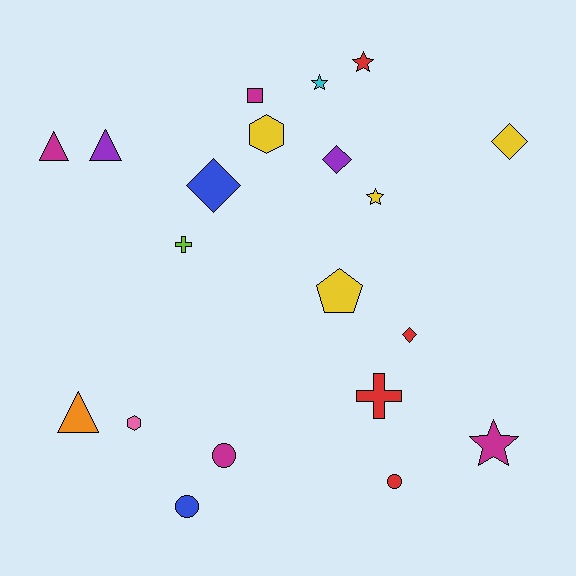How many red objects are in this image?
There are 4 red objects.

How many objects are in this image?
There are 20 objects.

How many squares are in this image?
There is 1 square.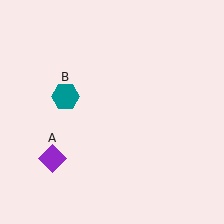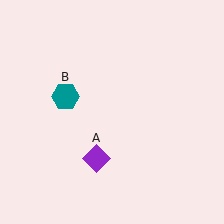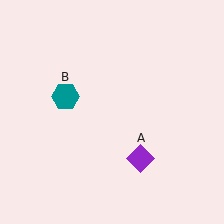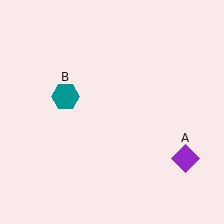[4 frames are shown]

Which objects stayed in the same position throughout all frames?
Teal hexagon (object B) remained stationary.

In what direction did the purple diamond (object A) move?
The purple diamond (object A) moved right.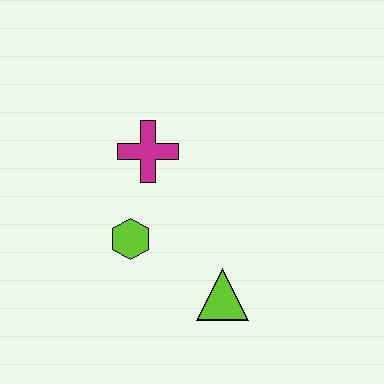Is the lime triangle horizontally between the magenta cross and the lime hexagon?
No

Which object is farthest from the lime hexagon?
The lime triangle is farthest from the lime hexagon.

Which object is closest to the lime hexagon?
The magenta cross is closest to the lime hexagon.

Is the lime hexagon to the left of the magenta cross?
Yes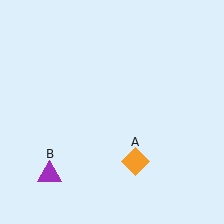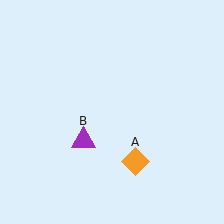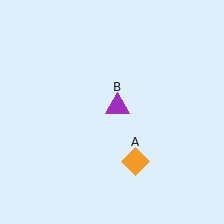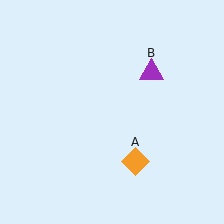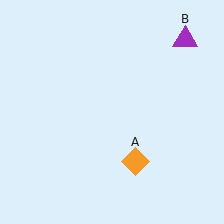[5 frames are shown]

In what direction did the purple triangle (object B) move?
The purple triangle (object B) moved up and to the right.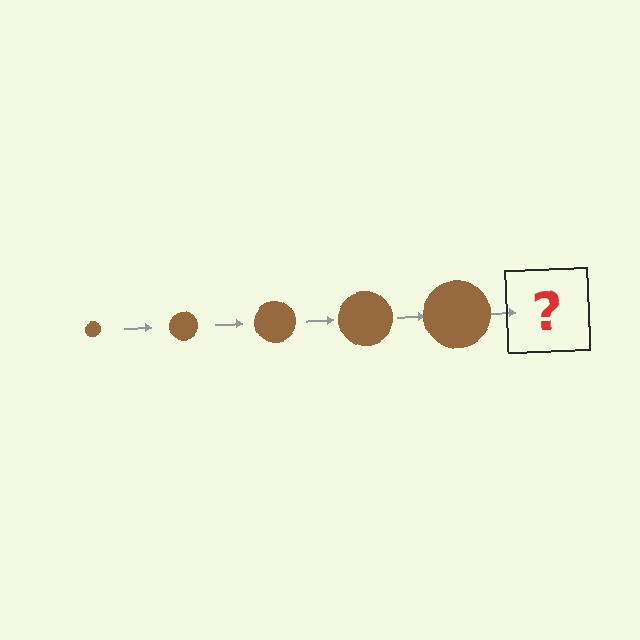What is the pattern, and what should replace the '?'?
The pattern is that the circle gets progressively larger each step. The '?' should be a brown circle, larger than the previous one.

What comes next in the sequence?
The next element should be a brown circle, larger than the previous one.